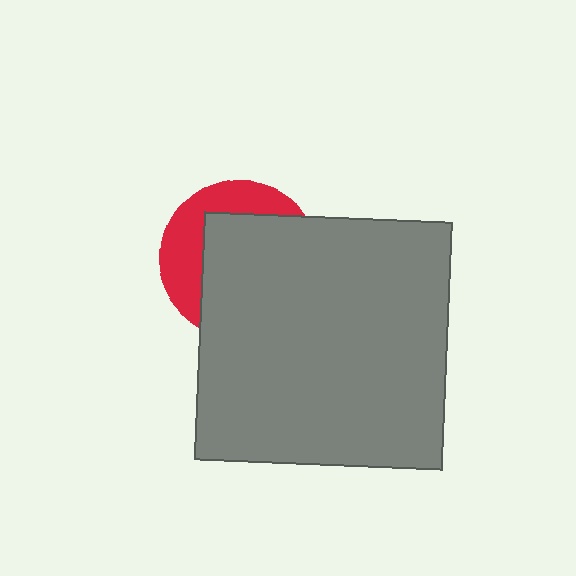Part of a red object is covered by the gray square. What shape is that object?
It is a circle.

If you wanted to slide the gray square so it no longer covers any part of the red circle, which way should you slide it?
Slide it toward the lower-right — that is the most direct way to separate the two shapes.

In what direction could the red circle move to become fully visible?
The red circle could move toward the upper-left. That would shift it out from behind the gray square entirely.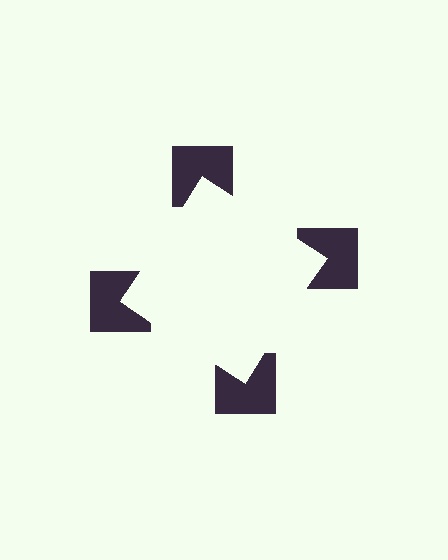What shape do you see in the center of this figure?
An illusory square — its edges are inferred from the aligned wedge cuts in the notched squares, not physically drawn.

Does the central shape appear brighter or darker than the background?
It typically appears slightly brighter than the background, even though no actual brightness change is drawn.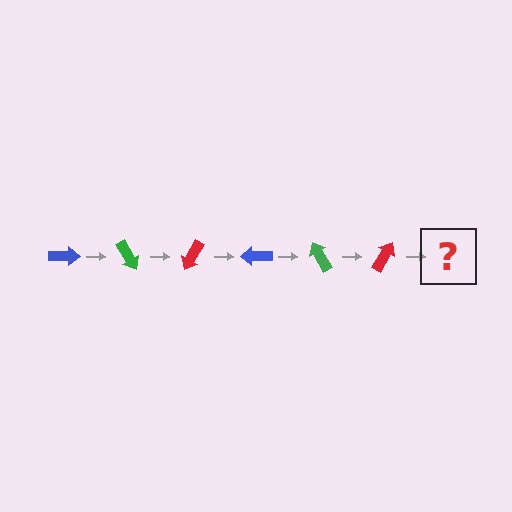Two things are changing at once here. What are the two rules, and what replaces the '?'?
The two rules are that it rotates 60 degrees each step and the color cycles through blue, green, and red. The '?' should be a blue arrow, rotated 360 degrees from the start.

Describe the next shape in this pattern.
It should be a blue arrow, rotated 360 degrees from the start.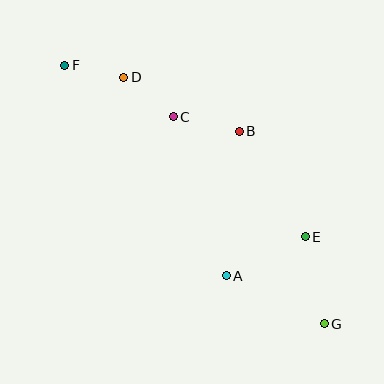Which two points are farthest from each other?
Points F and G are farthest from each other.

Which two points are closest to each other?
Points D and F are closest to each other.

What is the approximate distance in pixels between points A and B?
The distance between A and B is approximately 145 pixels.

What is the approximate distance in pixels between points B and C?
The distance between B and C is approximately 68 pixels.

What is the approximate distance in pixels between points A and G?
The distance between A and G is approximately 109 pixels.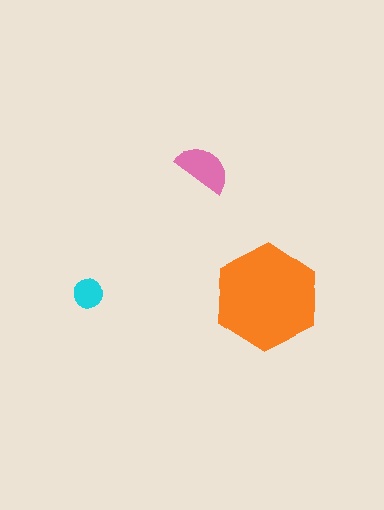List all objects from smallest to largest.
The cyan circle, the pink semicircle, the orange hexagon.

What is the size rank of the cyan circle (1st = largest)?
3rd.